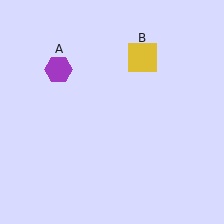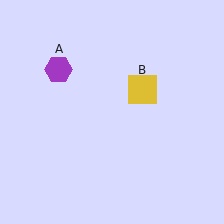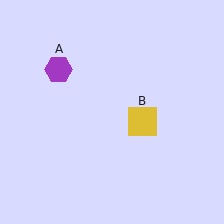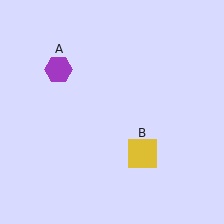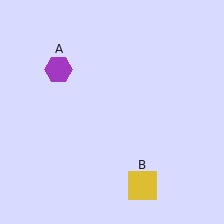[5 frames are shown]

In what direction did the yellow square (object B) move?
The yellow square (object B) moved down.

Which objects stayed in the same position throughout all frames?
Purple hexagon (object A) remained stationary.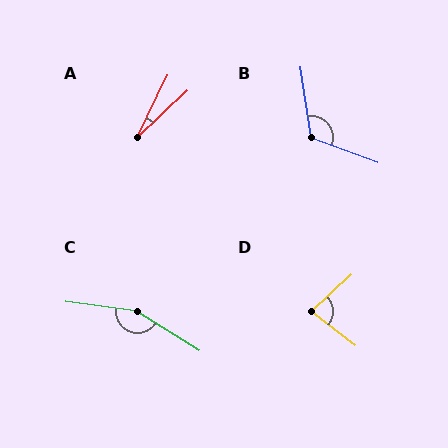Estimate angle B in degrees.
Approximately 119 degrees.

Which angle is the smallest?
A, at approximately 21 degrees.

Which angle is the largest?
C, at approximately 156 degrees.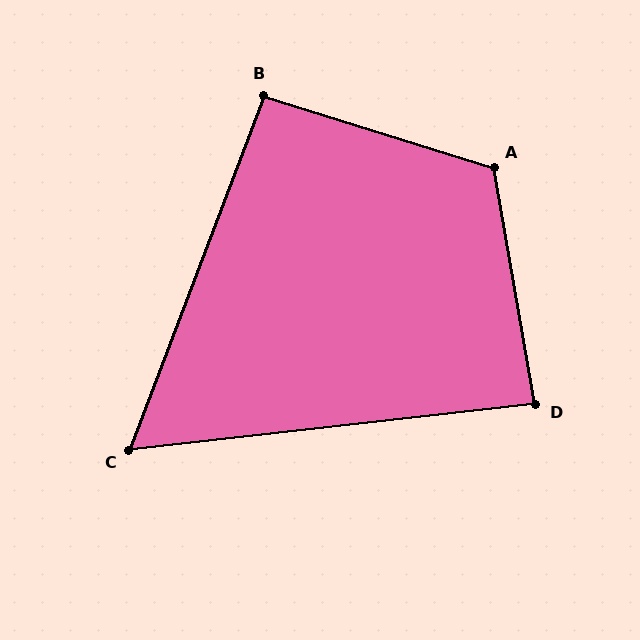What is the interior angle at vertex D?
Approximately 87 degrees (approximately right).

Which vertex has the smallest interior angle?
C, at approximately 63 degrees.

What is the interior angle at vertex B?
Approximately 93 degrees (approximately right).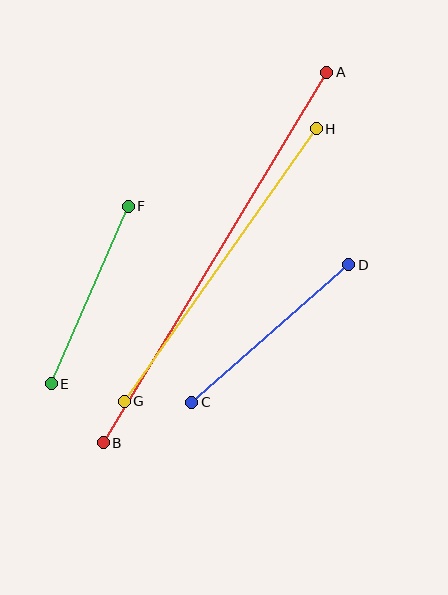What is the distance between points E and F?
The distance is approximately 194 pixels.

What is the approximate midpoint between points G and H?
The midpoint is at approximately (220, 265) pixels.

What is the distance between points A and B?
The distance is approximately 433 pixels.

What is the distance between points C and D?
The distance is approximately 209 pixels.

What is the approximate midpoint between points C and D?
The midpoint is at approximately (270, 333) pixels.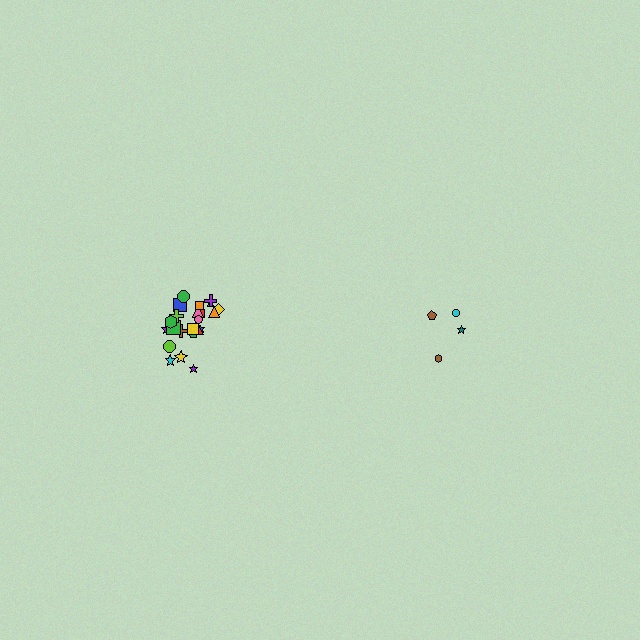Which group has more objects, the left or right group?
The left group.